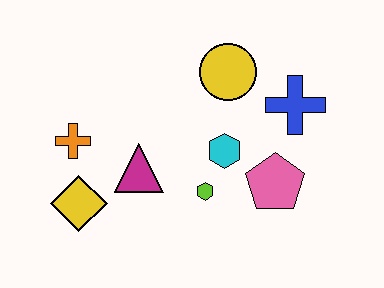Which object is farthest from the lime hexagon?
The orange cross is farthest from the lime hexagon.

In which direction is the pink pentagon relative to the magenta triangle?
The pink pentagon is to the right of the magenta triangle.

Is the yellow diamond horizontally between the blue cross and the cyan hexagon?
No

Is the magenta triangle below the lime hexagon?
No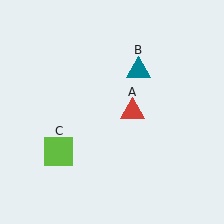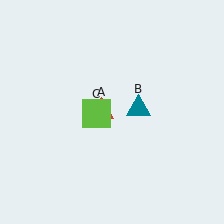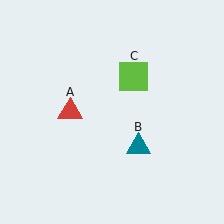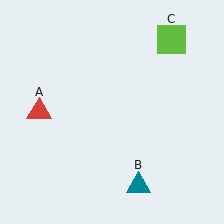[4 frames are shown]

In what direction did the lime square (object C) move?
The lime square (object C) moved up and to the right.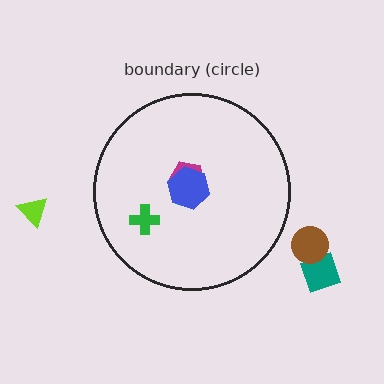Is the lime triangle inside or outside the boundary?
Outside.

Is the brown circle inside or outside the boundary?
Outside.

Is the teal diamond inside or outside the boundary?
Outside.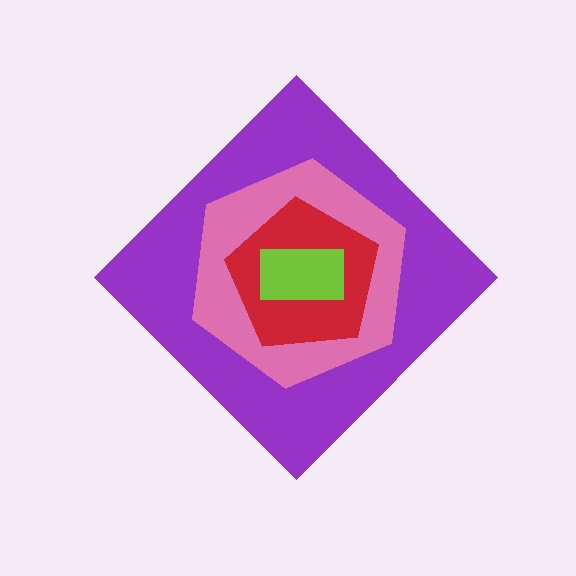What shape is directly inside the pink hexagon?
The red pentagon.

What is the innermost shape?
The lime rectangle.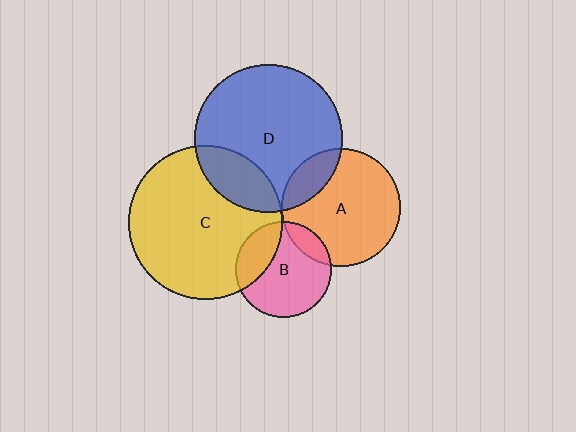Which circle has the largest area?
Circle C (yellow).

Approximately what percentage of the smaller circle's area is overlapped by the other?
Approximately 15%.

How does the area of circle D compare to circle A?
Approximately 1.5 times.